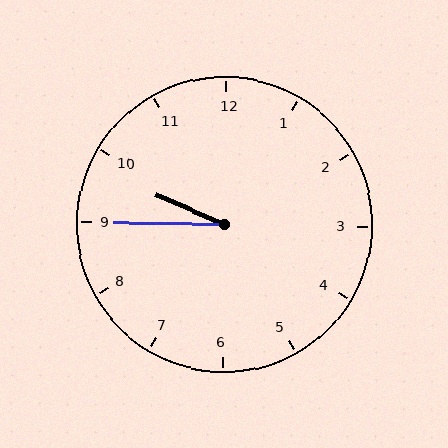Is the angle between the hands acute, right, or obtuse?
It is acute.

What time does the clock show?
9:45.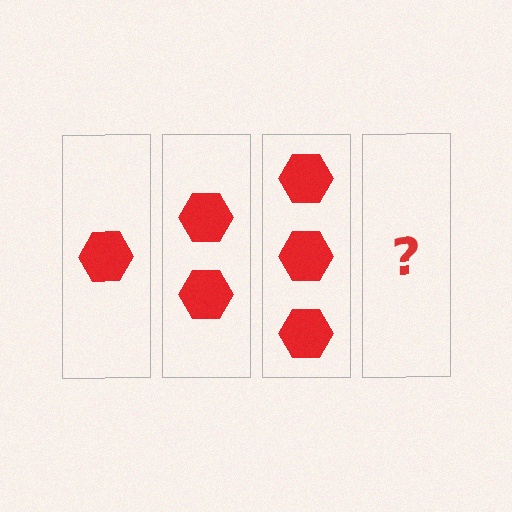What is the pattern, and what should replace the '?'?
The pattern is that each step adds one more hexagon. The '?' should be 4 hexagons.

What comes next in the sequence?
The next element should be 4 hexagons.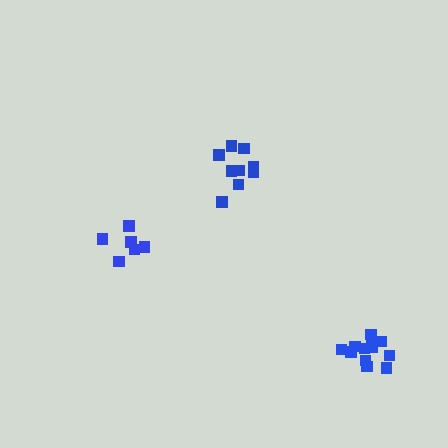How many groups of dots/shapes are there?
There are 3 groups.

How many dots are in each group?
Group 1: 9 dots, Group 2: 6 dots, Group 3: 12 dots (27 total).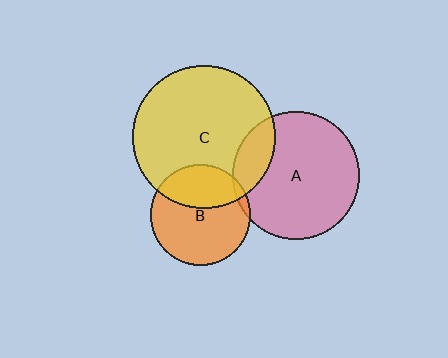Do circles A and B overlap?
Yes.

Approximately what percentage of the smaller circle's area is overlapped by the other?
Approximately 5%.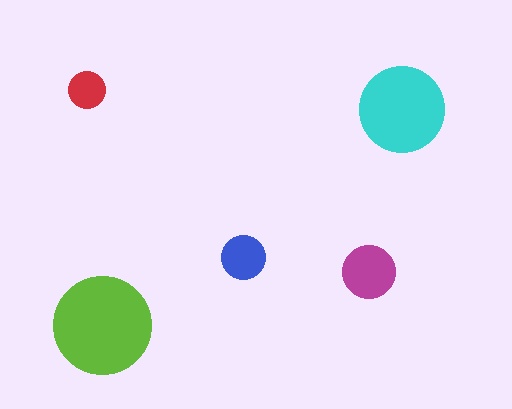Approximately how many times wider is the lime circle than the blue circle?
About 2.5 times wider.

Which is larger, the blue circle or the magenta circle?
The magenta one.